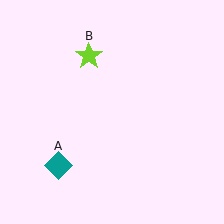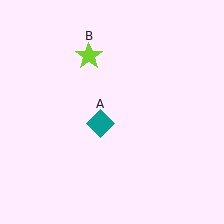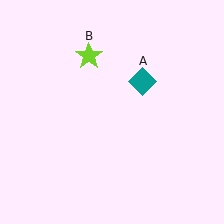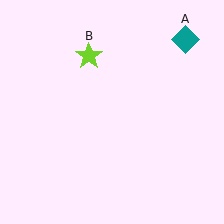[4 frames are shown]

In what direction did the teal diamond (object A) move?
The teal diamond (object A) moved up and to the right.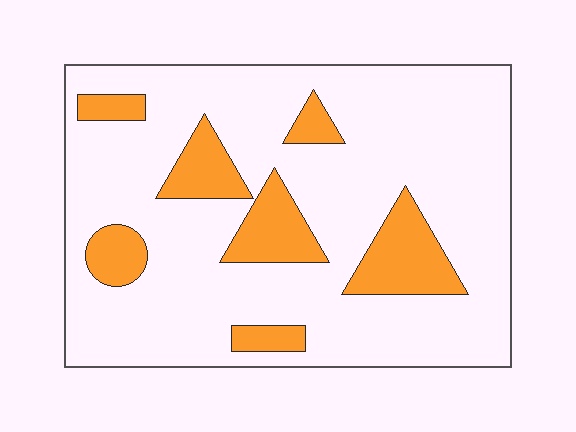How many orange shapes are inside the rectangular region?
7.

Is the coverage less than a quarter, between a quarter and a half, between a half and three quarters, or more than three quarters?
Less than a quarter.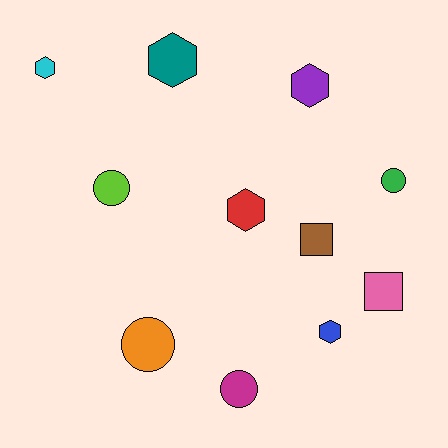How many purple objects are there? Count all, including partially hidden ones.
There is 1 purple object.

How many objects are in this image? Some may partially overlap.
There are 11 objects.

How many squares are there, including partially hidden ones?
There are 2 squares.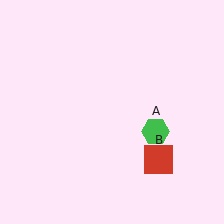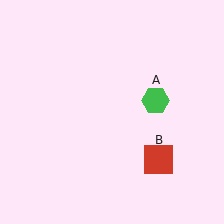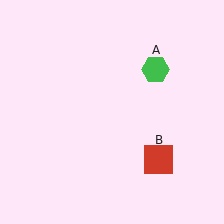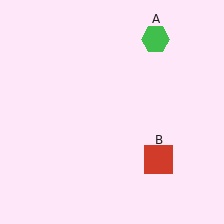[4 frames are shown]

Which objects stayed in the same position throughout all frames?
Red square (object B) remained stationary.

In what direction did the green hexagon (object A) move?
The green hexagon (object A) moved up.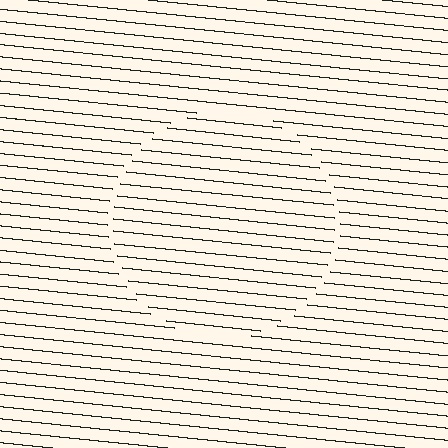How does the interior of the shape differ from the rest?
The interior of the shape contains the same grating, shifted by half a period — the contour is defined by the phase discontinuity where line-ends from the inner and outer gratings abut.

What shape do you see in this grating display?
An illusory circle. The interior of the shape contains the same grating, shifted by half a period — the contour is defined by the phase discontinuity where line-ends from the inner and outer gratings abut.